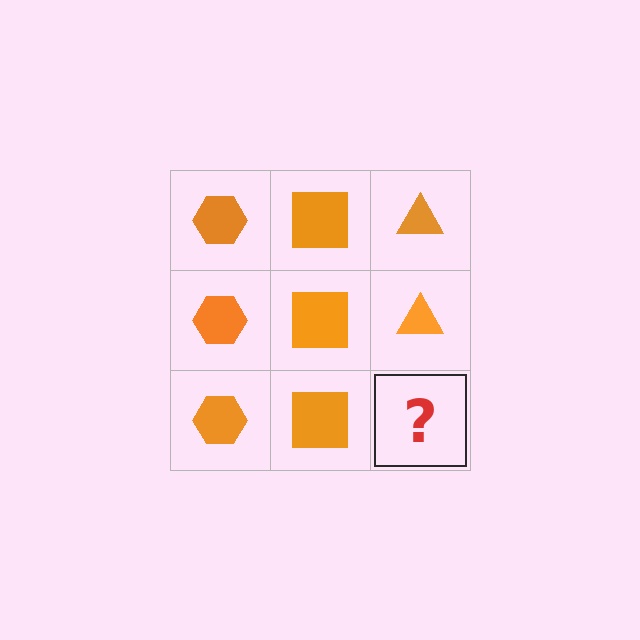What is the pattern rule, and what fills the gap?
The rule is that each column has a consistent shape. The gap should be filled with an orange triangle.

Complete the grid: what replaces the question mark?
The question mark should be replaced with an orange triangle.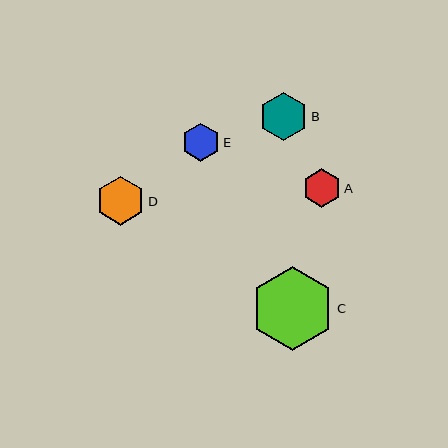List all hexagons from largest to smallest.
From largest to smallest: C, D, B, A, E.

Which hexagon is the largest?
Hexagon C is the largest with a size of approximately 84 pixels.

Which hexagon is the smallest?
Hexagon E is the smallest with a size of approximately 38 pixels.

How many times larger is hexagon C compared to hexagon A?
Hexagon C is approximately 2.2 times the size of hexagon A.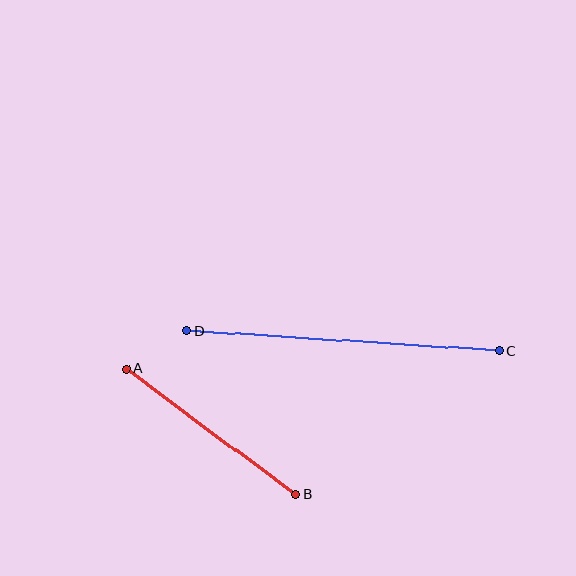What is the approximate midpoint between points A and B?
The midpoint is at approximately (211, 432) pixels.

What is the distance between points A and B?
The distance is approximately 211 pixels.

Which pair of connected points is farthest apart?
Points C and D are farthest apart.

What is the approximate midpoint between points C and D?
The midpoint is at approximately (343, 341) pixels.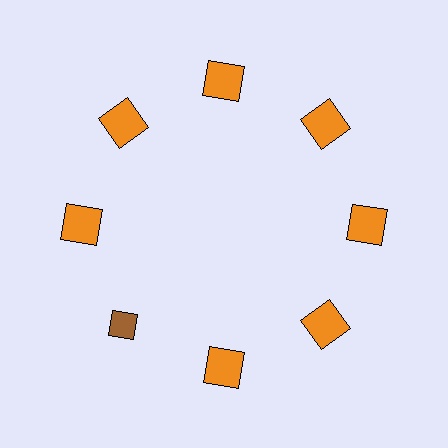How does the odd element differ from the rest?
It differs in both color (brown instead of orange) and shape (diamond instead of square).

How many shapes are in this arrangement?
There are 8 shapes arranged in a ring pattern.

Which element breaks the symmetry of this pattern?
The brown diamond at roughly the 8 o'clock position breaks the symmetry. All other shapes are orange squares.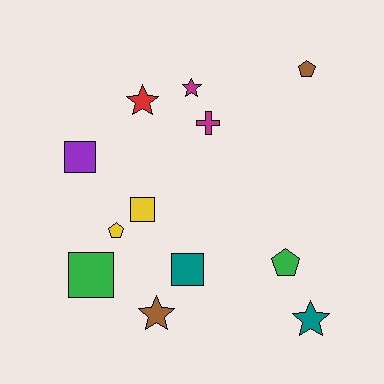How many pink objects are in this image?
There are no pink objects.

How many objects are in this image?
There are 12 objects.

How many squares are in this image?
There are 4 squares.